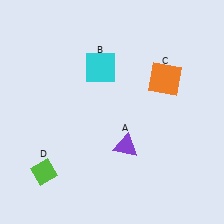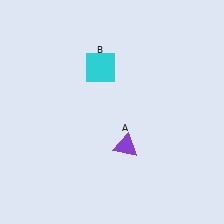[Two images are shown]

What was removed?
The lime diamond (D), the orange square (C) were removed in Image 2.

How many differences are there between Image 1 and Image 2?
There are 2 differences between the two images.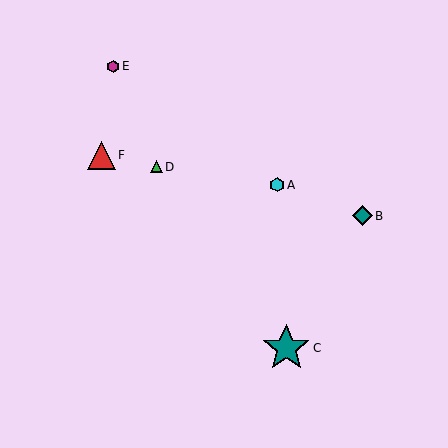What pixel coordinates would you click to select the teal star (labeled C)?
Click at (286, 348) to select the teal star C.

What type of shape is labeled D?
Shape D is a green triangle.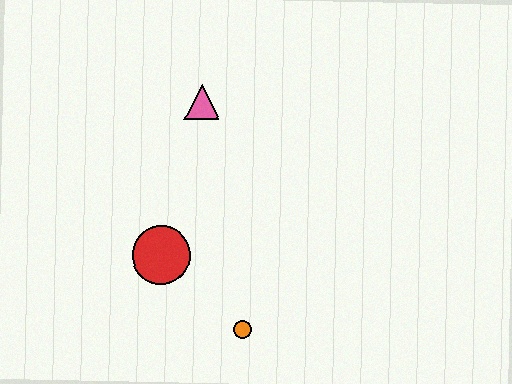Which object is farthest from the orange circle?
The pink triangle is farthest from the orange circle.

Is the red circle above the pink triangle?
No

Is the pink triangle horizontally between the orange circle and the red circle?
Yes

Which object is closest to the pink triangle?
The red circle is closest to the pink triangle.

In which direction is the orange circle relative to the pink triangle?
The orange circle is below the pink triangle.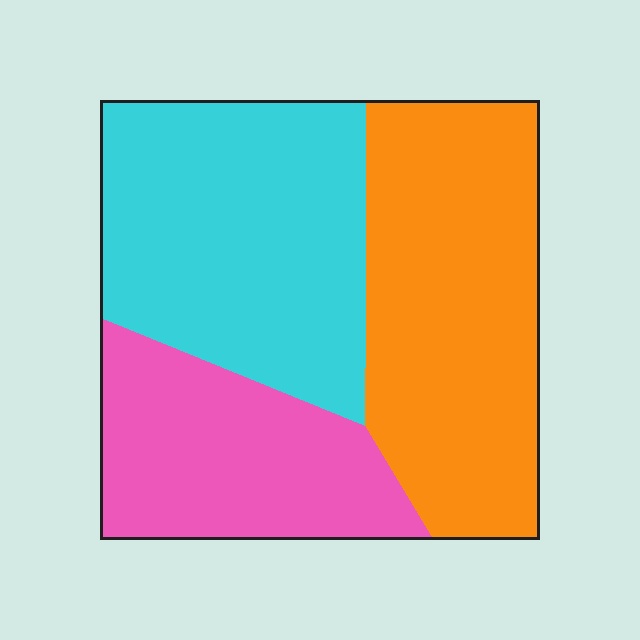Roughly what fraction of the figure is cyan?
Cyan covers roughly 35% of the figure.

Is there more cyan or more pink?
Cyan.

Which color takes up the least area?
Pink, at roughly 25%.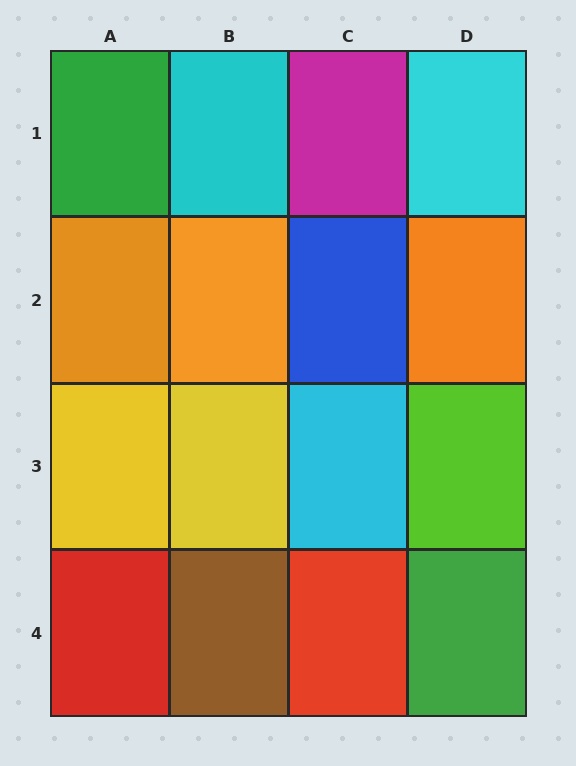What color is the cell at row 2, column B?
Orange.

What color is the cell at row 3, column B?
Yellow.